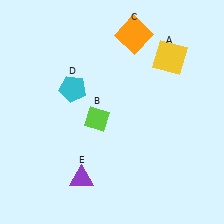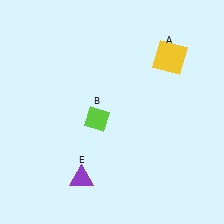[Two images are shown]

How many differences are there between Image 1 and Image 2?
There are 2 differences between the two images.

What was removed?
The cyan pentagon (D), the orange square (C) were removed in Image 2.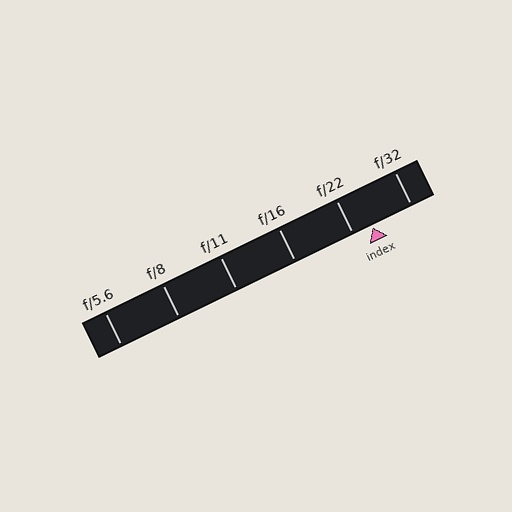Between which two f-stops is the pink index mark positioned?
The index mark is between f/22 and f/32.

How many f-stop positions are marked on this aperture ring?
There are 6 f-stop positions marked.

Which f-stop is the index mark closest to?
The index mark is closest to f/22.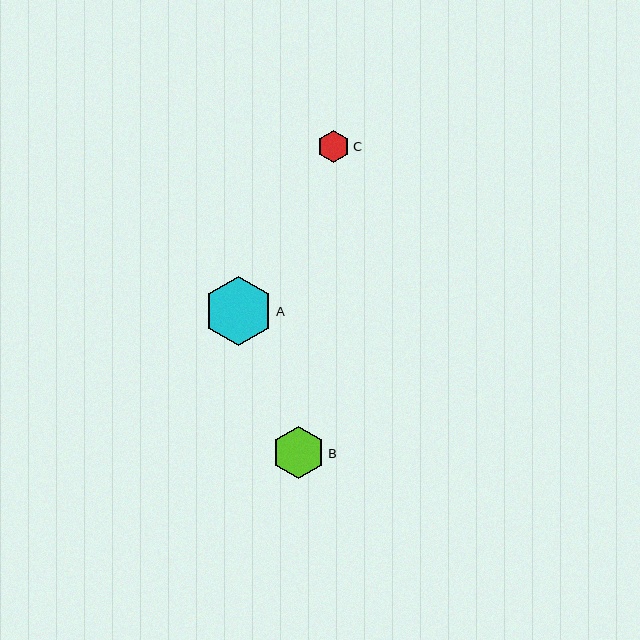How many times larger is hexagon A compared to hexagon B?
Hexagon A is approximately 1.3 times the size of hexagon B.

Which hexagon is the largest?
Hexagon A is the largest with a size of approximately 69 pixels.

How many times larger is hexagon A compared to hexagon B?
Hexagon A is approximately 1.3 times the size of hexagon B.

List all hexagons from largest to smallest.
From largest to smallest: A, B, C.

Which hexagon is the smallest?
Hexagon C is the smallest with a size of approximately 32 pixels.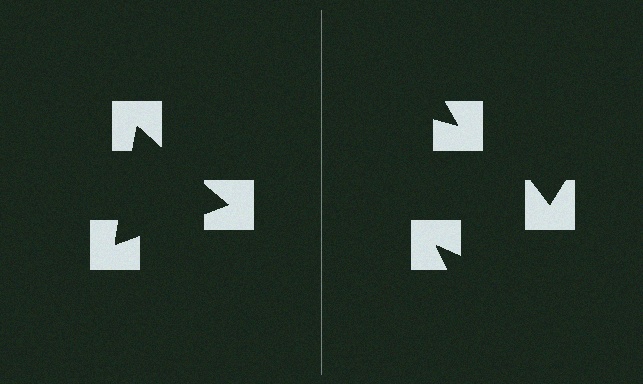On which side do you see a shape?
An illusory triangle appears on the left side. On the right side the wedge cuts are rotated, so no coherent shape forms.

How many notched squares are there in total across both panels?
6 — 3 on each side.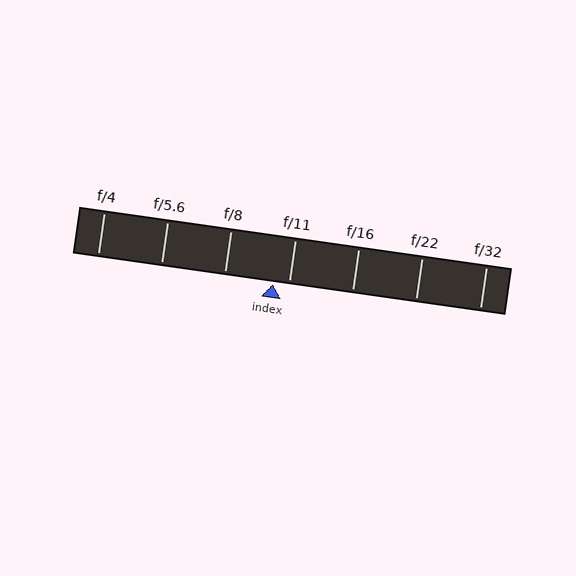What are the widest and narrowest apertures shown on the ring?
The widest aperture shown is f/4 and the narrowest is f/32.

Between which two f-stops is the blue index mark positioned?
The index mark is between f/8 and f/11.